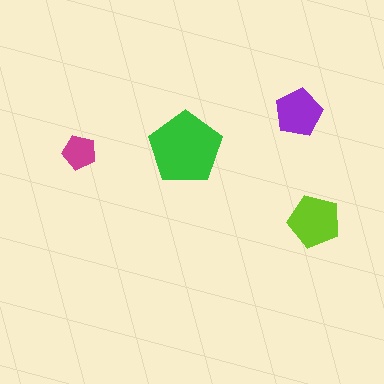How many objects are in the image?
There are 4 objects in the image.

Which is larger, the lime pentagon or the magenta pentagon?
The lime one.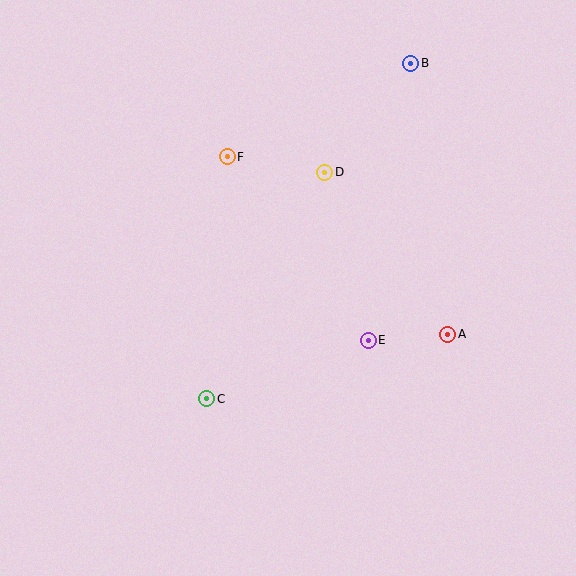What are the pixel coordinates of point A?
Point A is at (448, 334).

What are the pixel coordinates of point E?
Point E is at (368, 340).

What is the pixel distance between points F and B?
The distance between F and B is 206 pixels.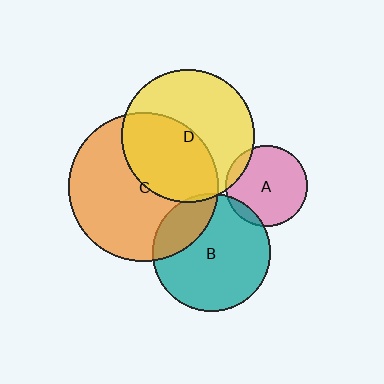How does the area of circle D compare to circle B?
Approximately 1.3 times.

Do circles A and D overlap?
Yes.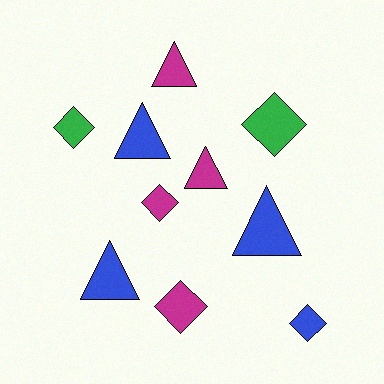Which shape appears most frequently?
Diamond, with 5 objects.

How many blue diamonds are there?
There is 1 blue diamond.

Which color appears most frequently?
Magenta, with 4 objects.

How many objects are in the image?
There are 10 objects.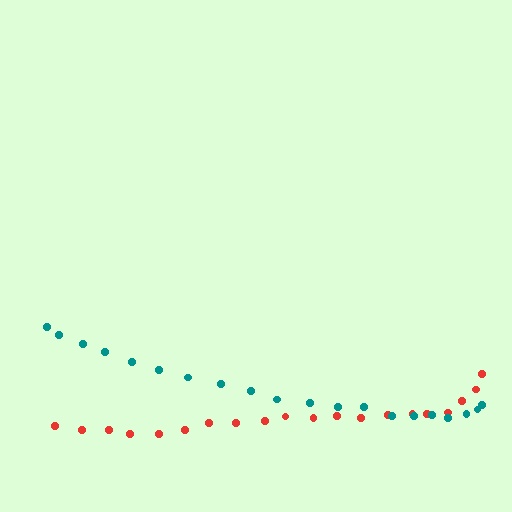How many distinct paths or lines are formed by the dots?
There are 2 distinct paths.